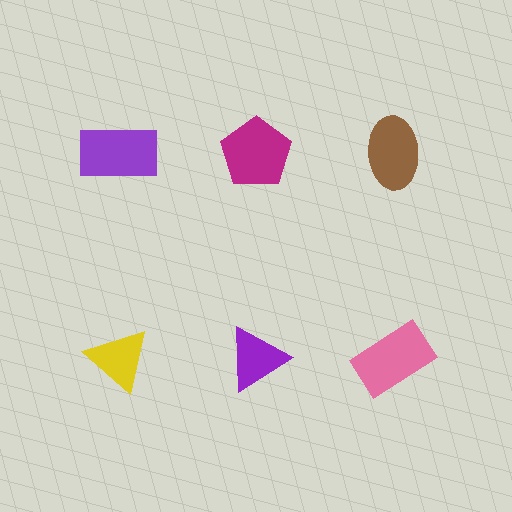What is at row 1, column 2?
A magenta pentagon.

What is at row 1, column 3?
A brown ellipse.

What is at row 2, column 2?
A purple triangle.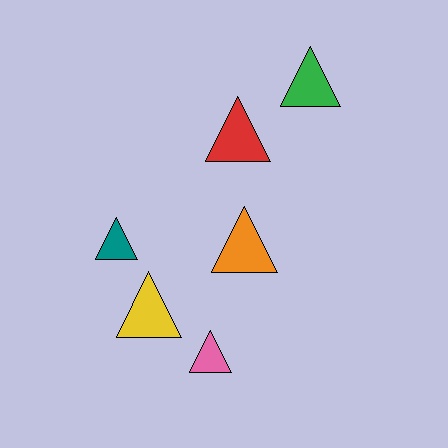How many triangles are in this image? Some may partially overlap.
There are 6 triangles.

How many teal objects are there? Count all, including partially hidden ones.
There is 1 teal object.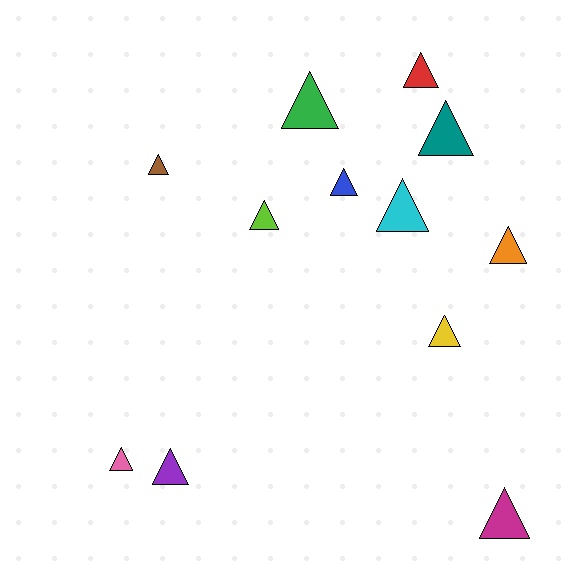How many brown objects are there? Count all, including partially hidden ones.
There is 1 brown object.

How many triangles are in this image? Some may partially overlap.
There are 12 triangles.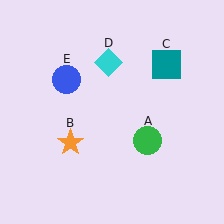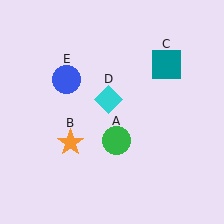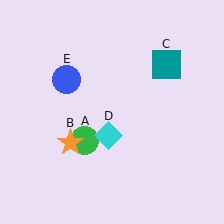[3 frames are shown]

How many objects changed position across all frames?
2 objects changed position: green circle (object A), cyan diamond (object D).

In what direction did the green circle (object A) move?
The green circle (object A) moved left.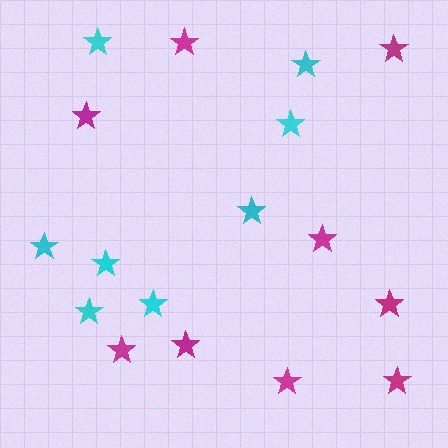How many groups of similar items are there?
There are 2 groups: one group of cyan stars (8) and one group of magenta stars (9).